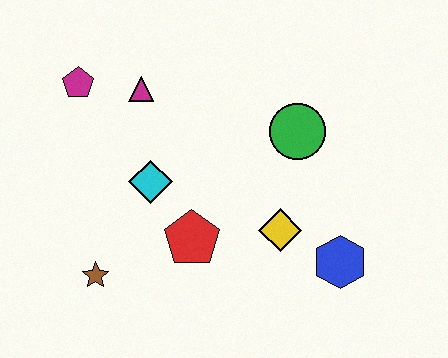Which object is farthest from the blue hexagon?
The magenta pentagon is farthest from the blue hexagon.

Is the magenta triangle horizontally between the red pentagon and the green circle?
No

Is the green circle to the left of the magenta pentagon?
No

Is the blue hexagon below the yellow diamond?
Yes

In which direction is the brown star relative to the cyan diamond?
The brown star is below the cyan diamond.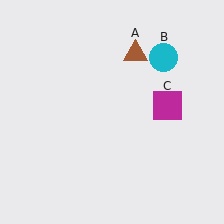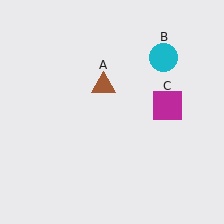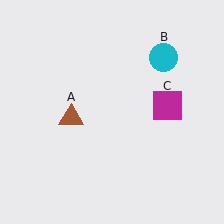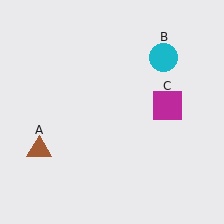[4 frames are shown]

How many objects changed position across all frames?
1 object changed position: brown triangle (object A).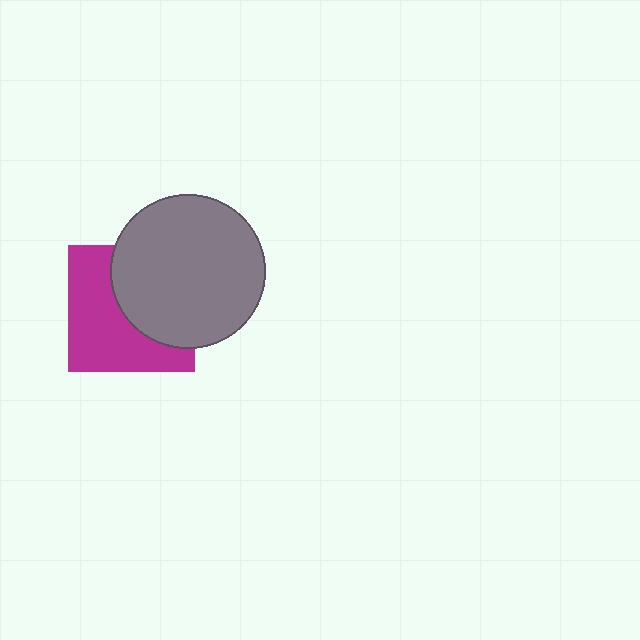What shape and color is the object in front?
The object in front is a gray circle.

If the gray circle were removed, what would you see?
You would see the complete magenta square.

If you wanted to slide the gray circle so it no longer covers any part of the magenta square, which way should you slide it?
Slide it right — that is the most direct way to separate the two shapes.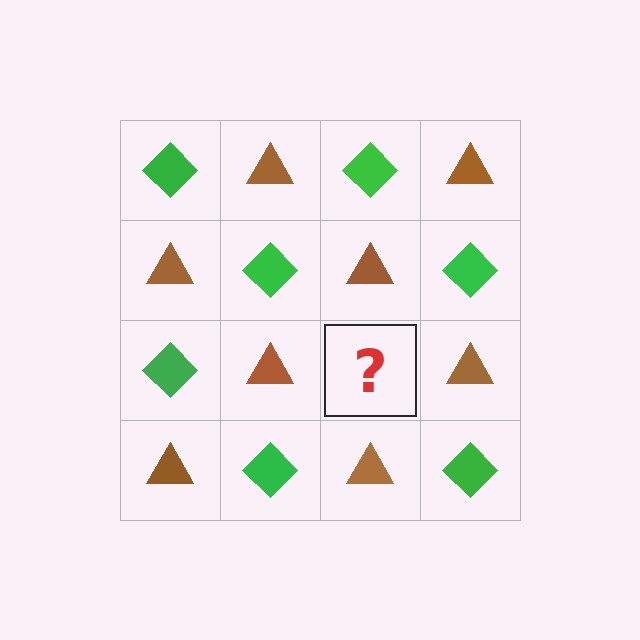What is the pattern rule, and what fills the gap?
The rule is that it alternates green diamond and brown triangle in a checkerboard pattern. The gap should be filled with a green diamond.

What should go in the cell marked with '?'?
The missing cell should contain a green diamond.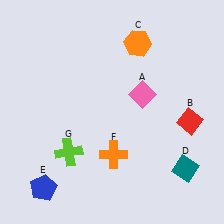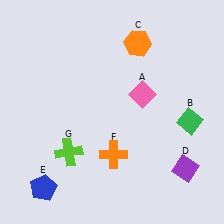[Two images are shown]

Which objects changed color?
B changed from red to green. D changed from teal to purple.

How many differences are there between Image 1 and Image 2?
There are 2 differences between the two images.